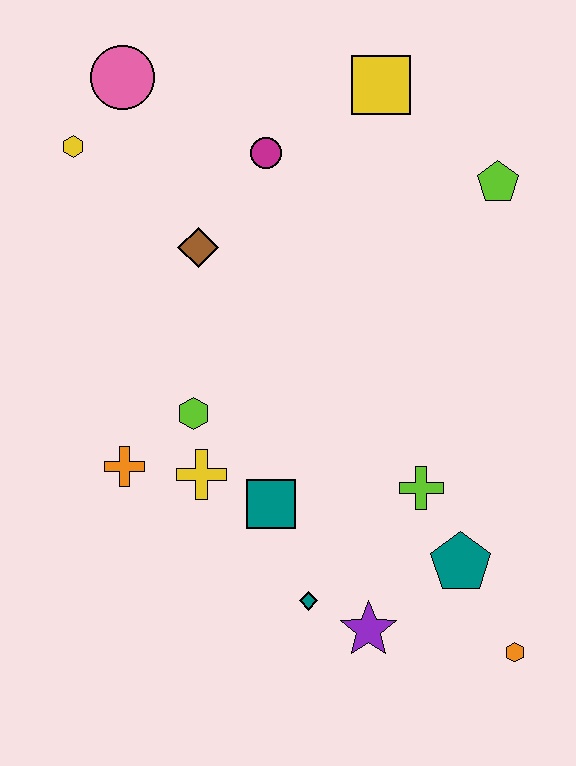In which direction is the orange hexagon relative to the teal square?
The orange hexagon is to the right of the teal square.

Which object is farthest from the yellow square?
The orange hexagon is farthest from the yellow square.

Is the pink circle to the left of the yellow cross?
Yes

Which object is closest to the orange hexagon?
The teal pentagon is closest to the orange hexagon.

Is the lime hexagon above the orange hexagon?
Yes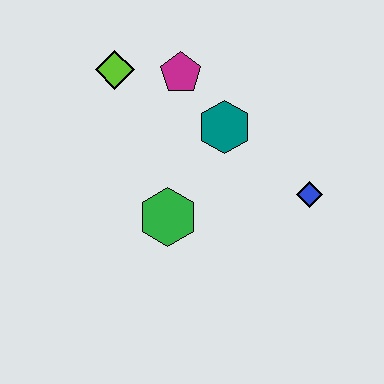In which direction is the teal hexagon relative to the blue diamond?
The teal hexagon is to the left of the blue diamond.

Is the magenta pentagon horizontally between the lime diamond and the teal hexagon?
Yes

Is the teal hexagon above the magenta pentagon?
No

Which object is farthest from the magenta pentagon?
The blue diamond is farthest from the magenta pentagon.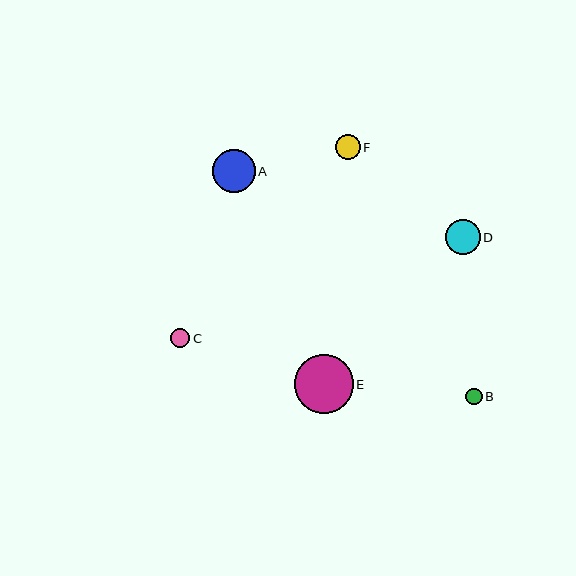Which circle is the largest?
Circle E is the largest with a size of approximately 59 pixels.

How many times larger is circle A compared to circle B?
Circle A is approximately 2.6 times the size of circle B.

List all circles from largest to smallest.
From largest to smallest: E, A, D, F, C, B.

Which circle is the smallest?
Circle B is the smallest with a size of approximately 16 pixels.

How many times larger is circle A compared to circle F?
Circle A is approximately 1.7 times the size of circle F.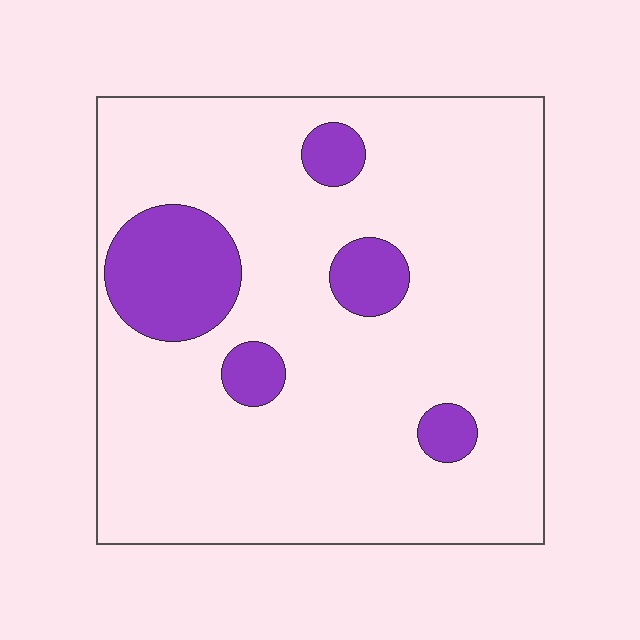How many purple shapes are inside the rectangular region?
5.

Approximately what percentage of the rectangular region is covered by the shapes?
Approximately 15%.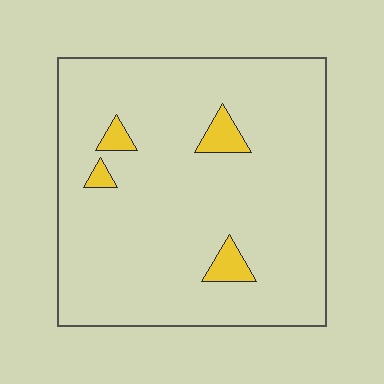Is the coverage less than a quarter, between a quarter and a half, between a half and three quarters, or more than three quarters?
Less than a quarter.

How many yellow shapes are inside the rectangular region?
4.